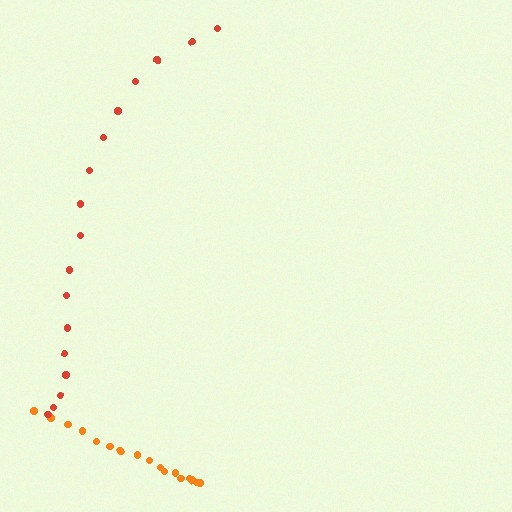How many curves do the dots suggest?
There are 2 distinct paths.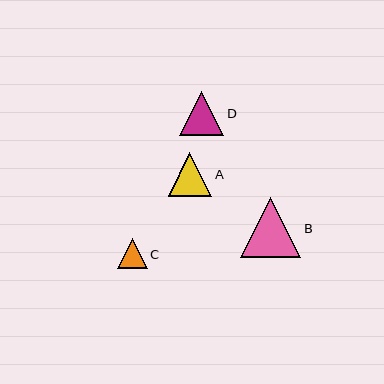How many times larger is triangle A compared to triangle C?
Triangle A is approximately 1.4 times the size of triangle C.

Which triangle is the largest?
Triangle B is the largest with a size of approximately 60 pixels.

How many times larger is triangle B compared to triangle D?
Triangle B is approximately 1.4 times the size of triangle D.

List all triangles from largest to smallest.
From largest to smallest: B, D, A, C.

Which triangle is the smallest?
Triangle C is the smallest with a size of approximately 30 pixels.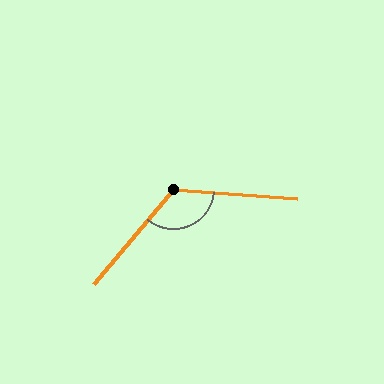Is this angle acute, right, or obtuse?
It is obtuse.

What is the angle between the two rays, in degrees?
Approximately 126 degrees.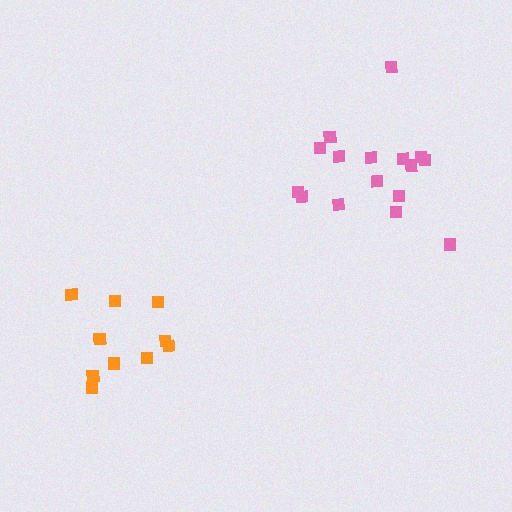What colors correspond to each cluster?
The clusters are colored: pink, orange.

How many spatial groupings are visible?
There are 2 spatial groupings.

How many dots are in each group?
Group 1: 16 dots, Group 2: 10 dots (26 total).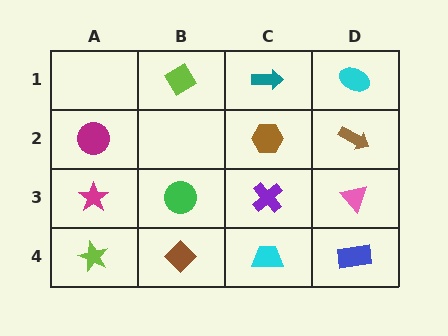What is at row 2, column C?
A brown hexagon.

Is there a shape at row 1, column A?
No, that cell is empty.